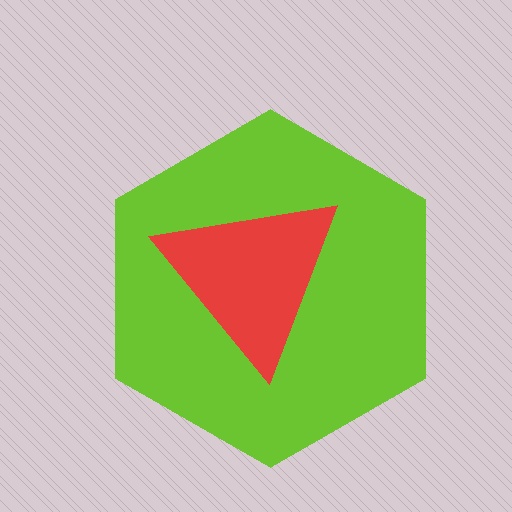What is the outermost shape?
The lime hexagon.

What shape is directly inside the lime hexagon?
The red triangle.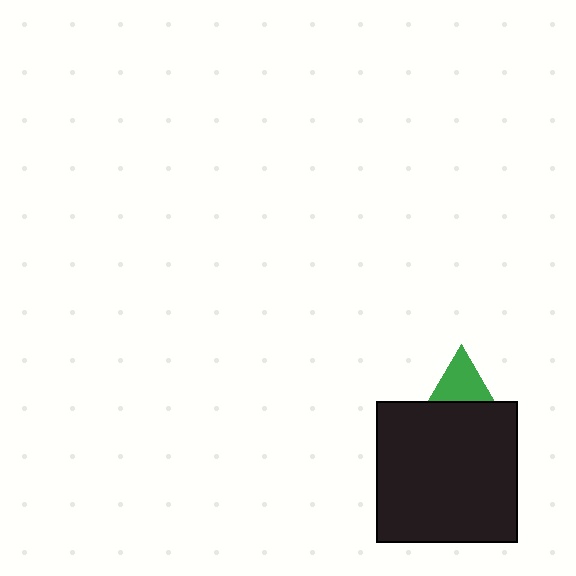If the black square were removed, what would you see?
You would see the complete green triangle.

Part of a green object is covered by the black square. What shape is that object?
It is a triangle.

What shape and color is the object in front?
The object in front is a black square.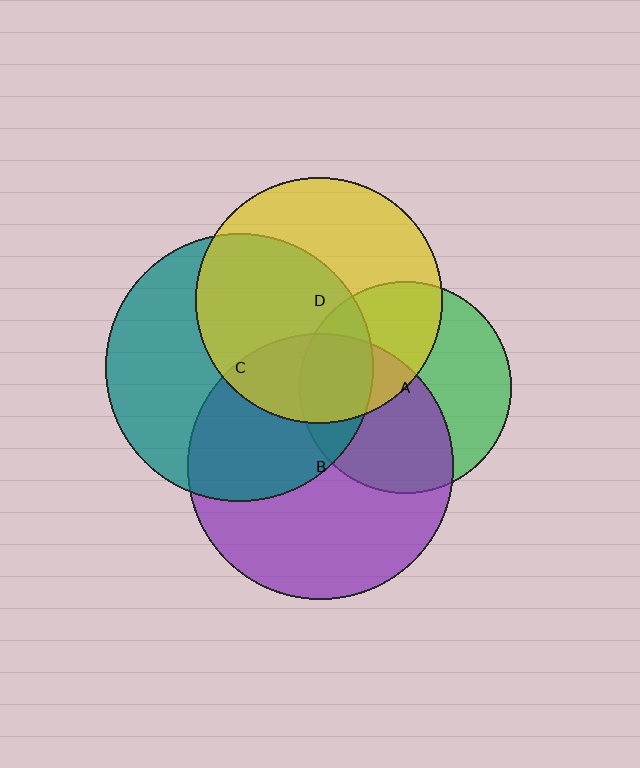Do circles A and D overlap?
Yes.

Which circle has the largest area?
Circle C (teal).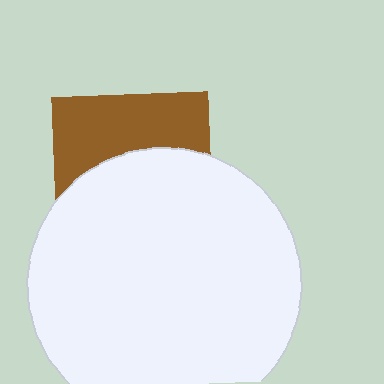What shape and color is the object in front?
The object in front is a white circle.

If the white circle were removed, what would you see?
You would see the complete brown square.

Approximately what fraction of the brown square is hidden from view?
Roughly 58% of the brown square is hidden behind the white circle.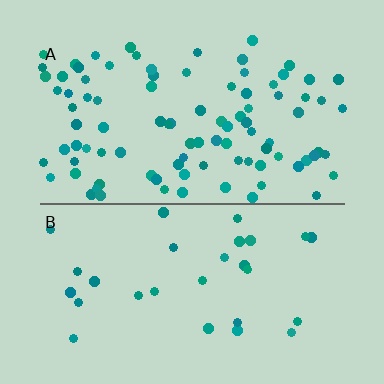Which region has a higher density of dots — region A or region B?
A (the top).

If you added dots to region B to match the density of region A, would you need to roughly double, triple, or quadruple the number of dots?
Approximately triple.